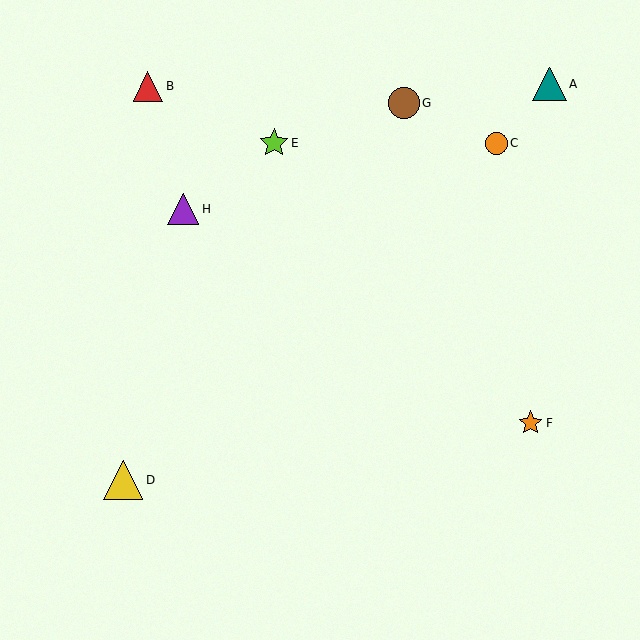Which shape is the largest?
The yellow triangle (labeled D) is the largest.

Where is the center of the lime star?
The center of the lime star is at (274, 143).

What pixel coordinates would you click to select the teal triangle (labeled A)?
Click at (549, 84) to select the teal triangle A.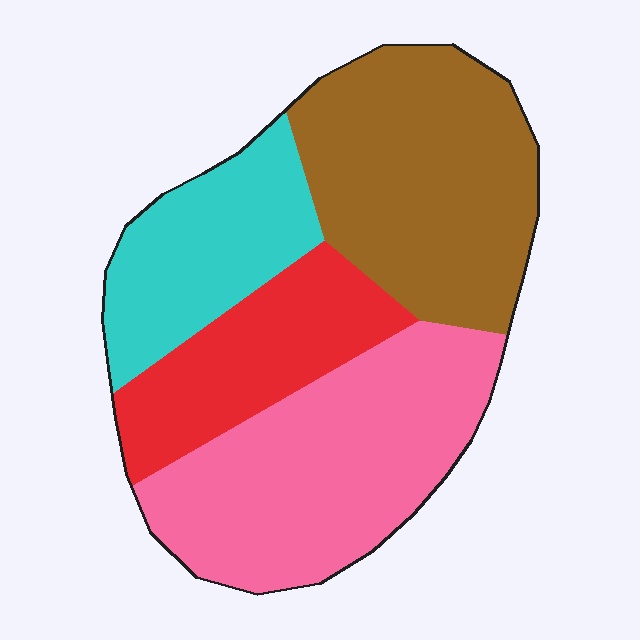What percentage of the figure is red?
Red takes up about one sixth (1/6) of the figure.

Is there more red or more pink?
Pink.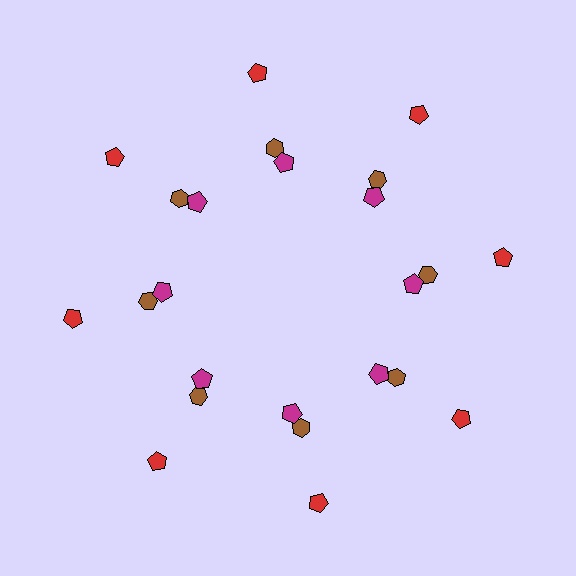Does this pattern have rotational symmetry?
Yes, this pattern has 8-fold rotational symmetry. It looks the same after rotating 45 degrees around the center.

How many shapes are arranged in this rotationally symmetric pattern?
There are 24 shapes, arranged in 8 groups of 3.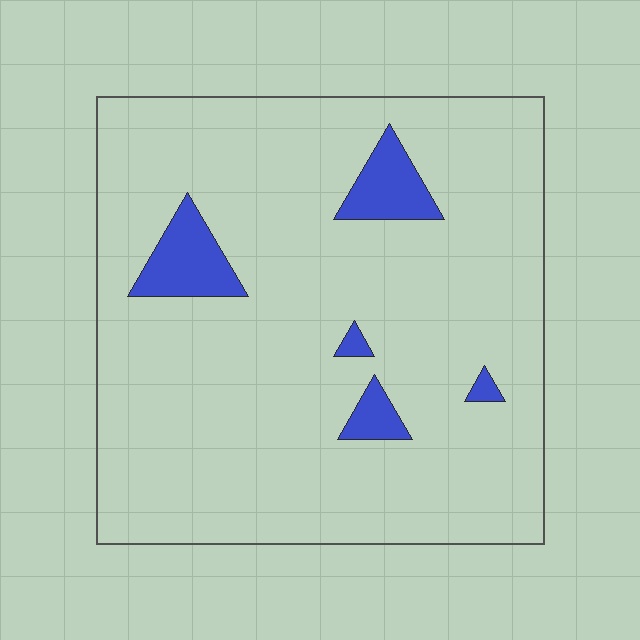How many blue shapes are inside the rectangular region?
5.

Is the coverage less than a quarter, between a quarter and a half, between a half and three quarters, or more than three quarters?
Less than a quarter.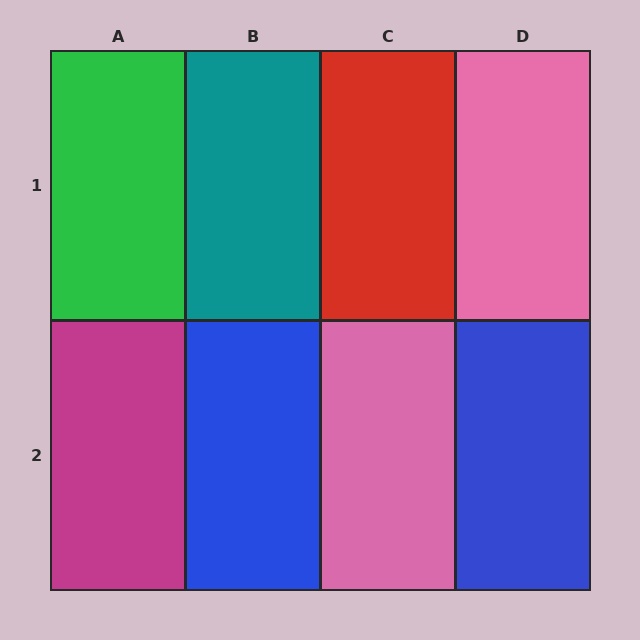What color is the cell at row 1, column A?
Green.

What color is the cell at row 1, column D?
Pink.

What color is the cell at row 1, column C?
Red.